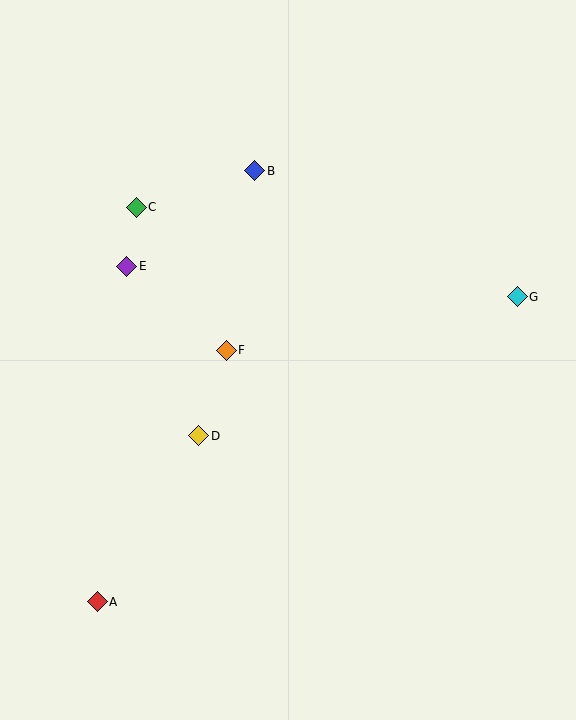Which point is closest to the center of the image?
Point F at (226, 350) is closest to the center.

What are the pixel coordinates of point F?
Point F is at (226, 350).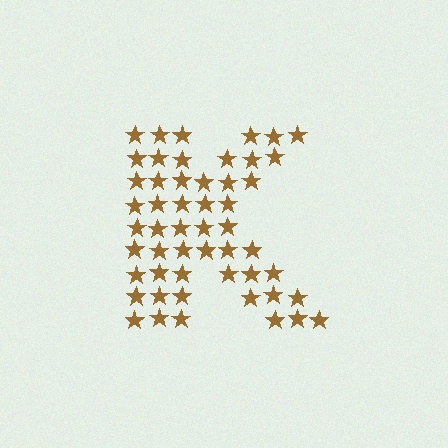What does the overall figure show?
The overall figure shows the letter K.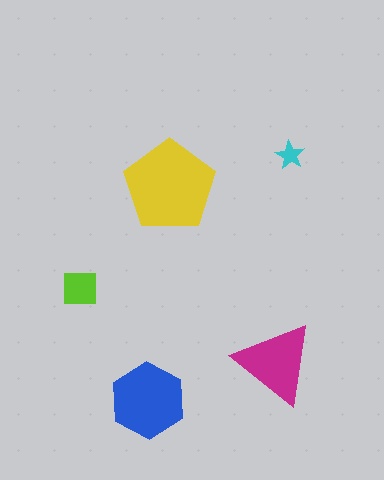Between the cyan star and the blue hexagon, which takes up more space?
The blue hexagon.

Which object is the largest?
The yellow pentagon.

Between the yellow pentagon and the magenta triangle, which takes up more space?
The yellow pentagon.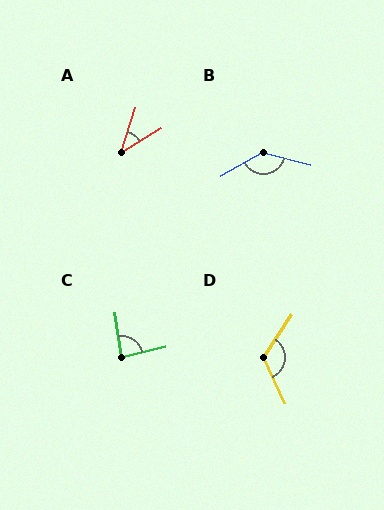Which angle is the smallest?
A, at approximately 40 degrees.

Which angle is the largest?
B, at approximately 136 degrees.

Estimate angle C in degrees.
Approximately 84 degrees.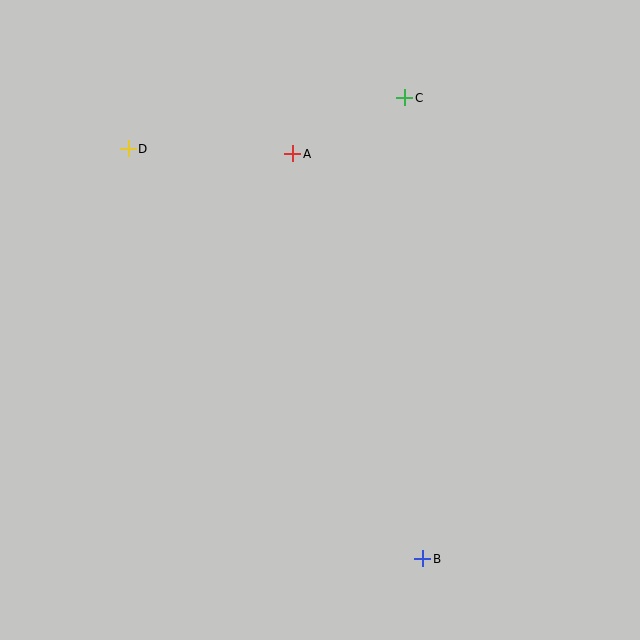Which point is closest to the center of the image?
Point A at (293, 154) is closest to the center.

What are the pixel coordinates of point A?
Point A is at (293, 154).